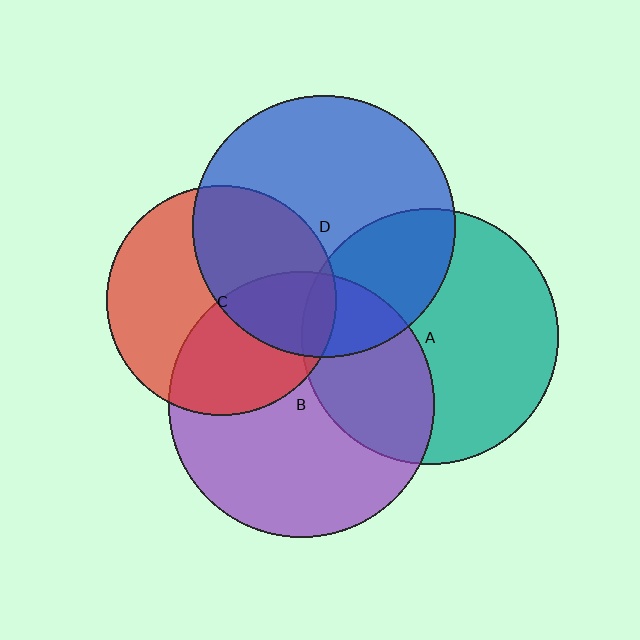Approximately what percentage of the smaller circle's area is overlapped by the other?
Approximately 45%.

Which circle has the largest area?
Circle B (purple).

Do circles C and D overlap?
Yes.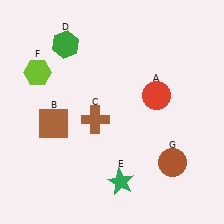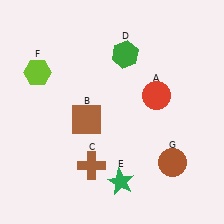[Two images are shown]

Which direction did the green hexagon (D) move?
The green hexagon (D) moved right.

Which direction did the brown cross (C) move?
The brown cross (C) moved down.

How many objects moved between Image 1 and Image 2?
3 objects moved between the two images.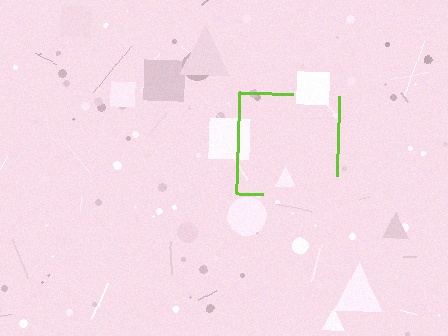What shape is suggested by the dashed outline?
The dashed outline suggests a square.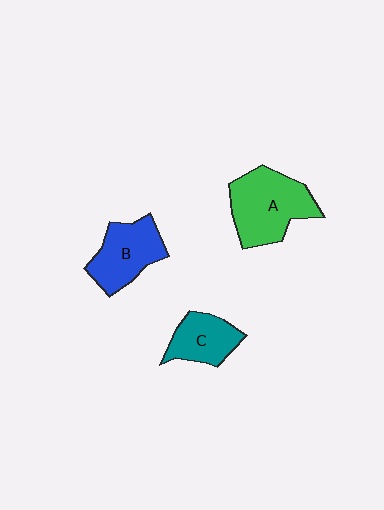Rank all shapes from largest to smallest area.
From largest to smallest: A (green), B (blue), C (teal).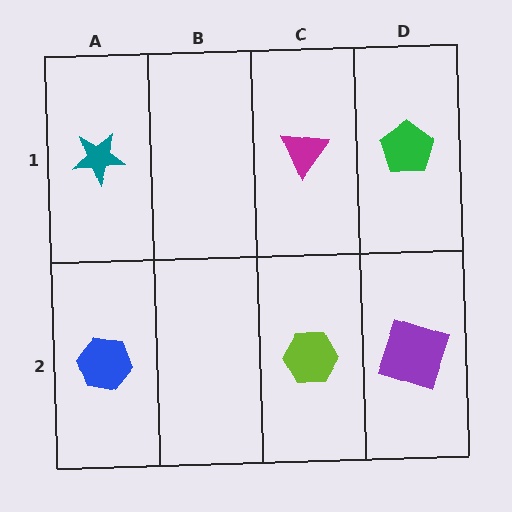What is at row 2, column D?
A purple square.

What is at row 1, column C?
A magenta triangle.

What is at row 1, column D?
A green pentagon.